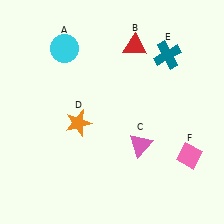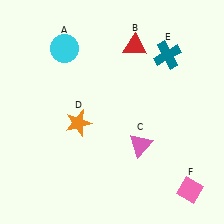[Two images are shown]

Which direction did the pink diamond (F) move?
The pink diamond (F) moved down.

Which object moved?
The pink diamond (F) moved down.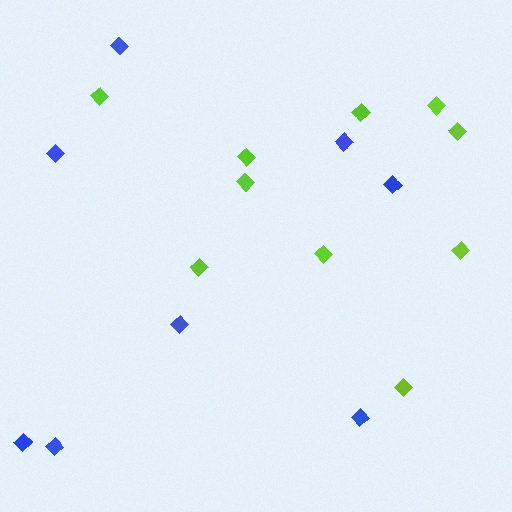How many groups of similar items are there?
There are 2 groups: one group of lime diamonds (10) and one group of blue diamonds (8).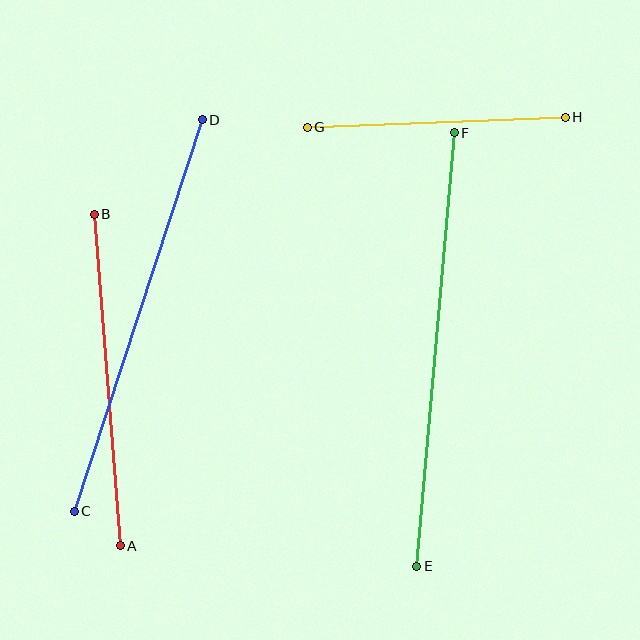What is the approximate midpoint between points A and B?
The midpoint is at approximately (107, 380) pixels.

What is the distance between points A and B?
The distance is approximately 333 pixels.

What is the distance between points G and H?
The distance is approximately 259 pixels.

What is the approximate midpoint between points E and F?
The midpoint is at approximately (435, 349) pixels.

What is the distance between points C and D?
The distance is approximately 412 pixels.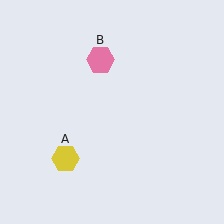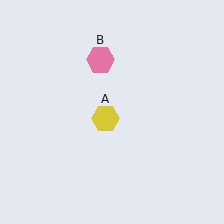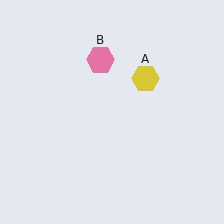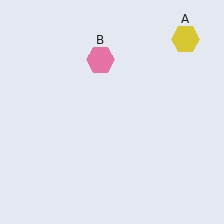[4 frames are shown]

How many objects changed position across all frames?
1 object changed position: yellow hexagon (object A).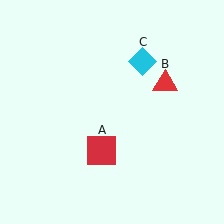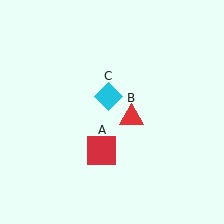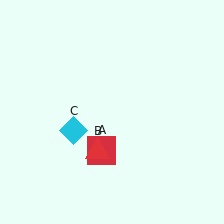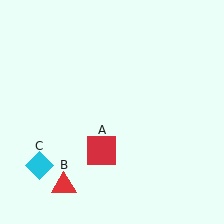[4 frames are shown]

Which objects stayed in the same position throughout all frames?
Red square (object A) remained stationary.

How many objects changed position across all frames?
2 objects changed position: red triangle (object B), cyan diamond (object C).